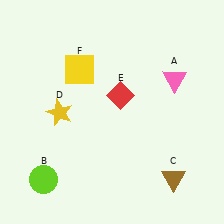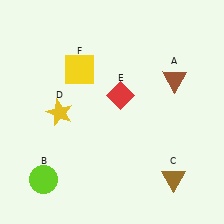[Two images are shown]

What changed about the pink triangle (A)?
In Image 1, A is pink. In Image 2, it changed to brown.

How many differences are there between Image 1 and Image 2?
There is 1 difference between the two images.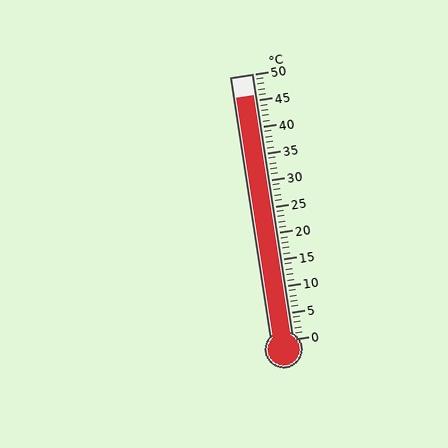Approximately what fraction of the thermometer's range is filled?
The thermometer is filled to approximately 90% of its range.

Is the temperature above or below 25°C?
The temperature is above 25°C.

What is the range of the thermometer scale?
The thermometer scale ranges from 0°C to 50°C.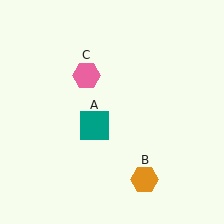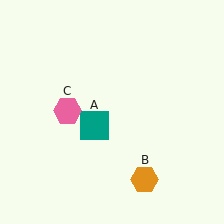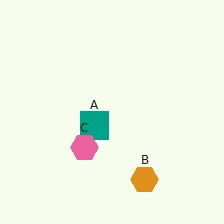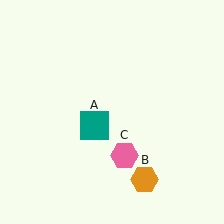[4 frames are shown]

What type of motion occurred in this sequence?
The pink hexagon (object C) rotated counterclockwise around the center of the scene.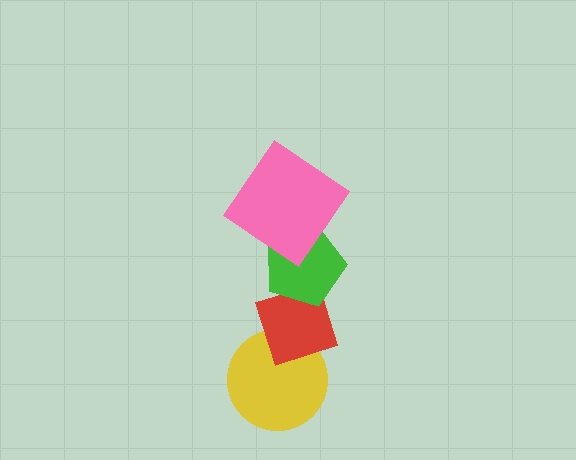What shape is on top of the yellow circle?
The red diamond is on top of the yellow circle.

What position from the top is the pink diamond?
The pink diamond is 1st from the top.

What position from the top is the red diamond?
The red diamond is 3rd from the top.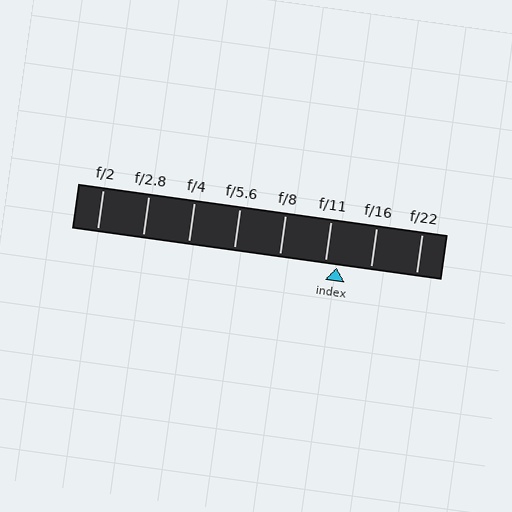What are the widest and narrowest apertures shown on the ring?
The widest aperture shown is f/2 and the narrowest is f/22.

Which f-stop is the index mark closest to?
The index mark is closest to f/11.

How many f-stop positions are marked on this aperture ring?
There are 8 f-stop positions marked.